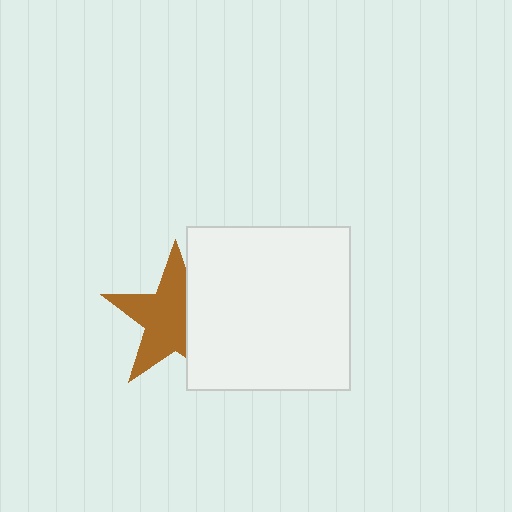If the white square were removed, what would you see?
You would see the complete brown star.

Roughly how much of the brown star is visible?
About half of it is visible (roughly 63%).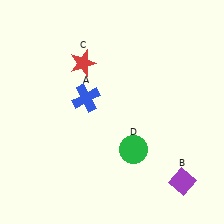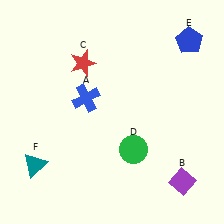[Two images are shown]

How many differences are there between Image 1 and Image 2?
There are 2 differences between the two images.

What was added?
A blue pentagon (E), a teal triangle (F) were added in Image 2.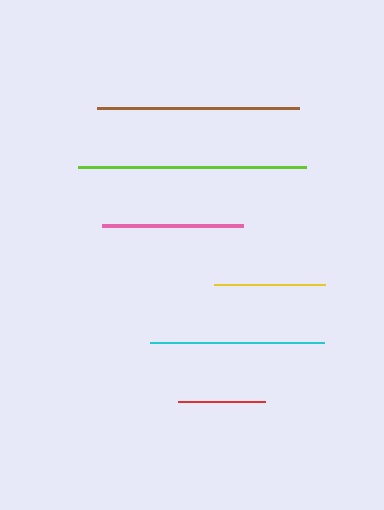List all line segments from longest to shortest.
From longest to shortest: lime, brown, cyan, pink, yellow, red.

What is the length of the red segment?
The red segment is approximately 87 pixels long.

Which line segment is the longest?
The lime line is the longest at approximately 228 pixels.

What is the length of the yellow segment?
The yellow segment is approximately 111 pixels long.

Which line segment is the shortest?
The red line is the shortest at approximately 87 pixels.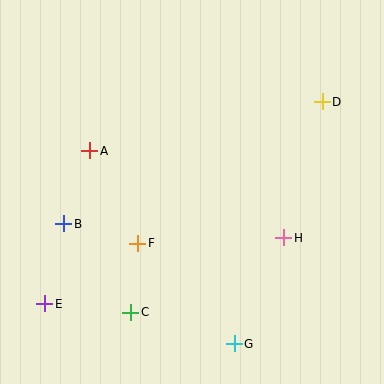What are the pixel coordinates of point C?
Point C is at (131, 312).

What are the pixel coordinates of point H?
Point H is at (284, 238).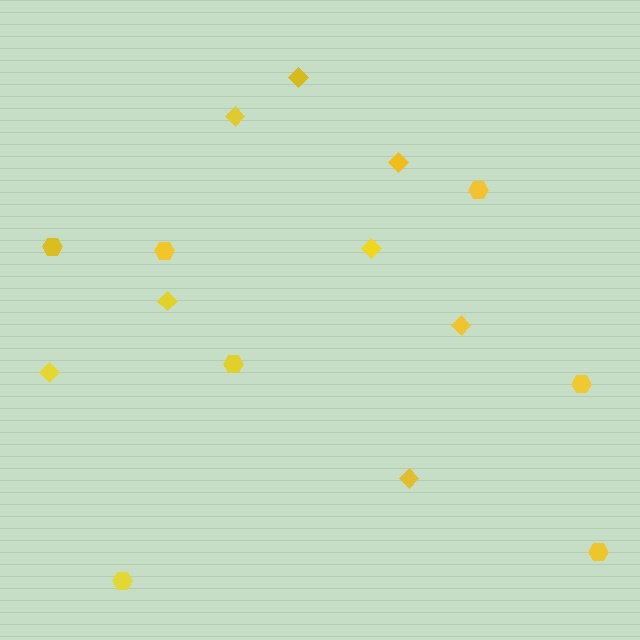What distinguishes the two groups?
There are 2 groups: one group of hexagons (7) and one group of diamonds (8).